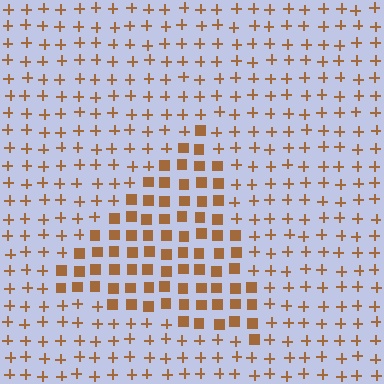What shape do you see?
I see a triangle.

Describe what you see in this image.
The image is filled with small brown elements arranged in a uniform grid. A triangle-shaped region contains squares, while the surrounding area contains plus signs. The boundary is defined purely by the change in element shape.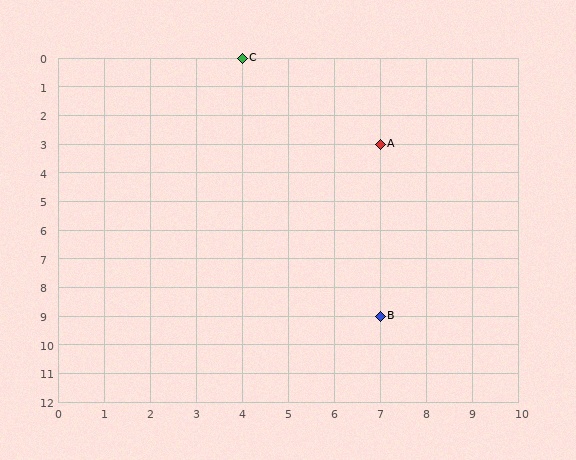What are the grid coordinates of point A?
Point A is at grid coordinates (7, 3).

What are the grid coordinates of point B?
Point B is at grid coordinates (7, 9).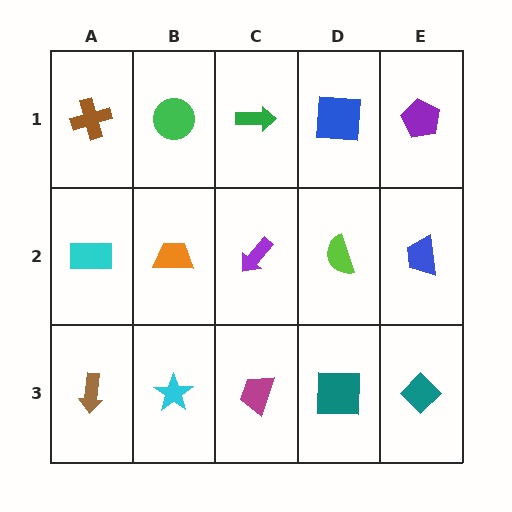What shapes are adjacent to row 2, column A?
A brown cross (row 1, column A), a brown arrow (row 3, column A), an orange trapezoid (row 2, column B).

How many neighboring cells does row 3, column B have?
3.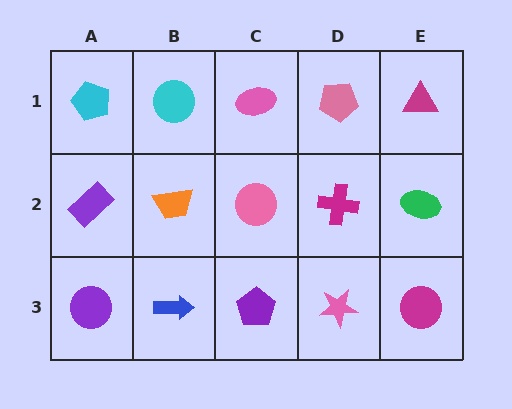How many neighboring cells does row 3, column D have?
3.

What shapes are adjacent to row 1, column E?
A green ellipse (row 2, column E), a pink pentagon (row 1, column D).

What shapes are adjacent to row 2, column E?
A magenta triangle (row 1, column E), a magenta circle (row 3, column E), a magenta cross (row 2, column D).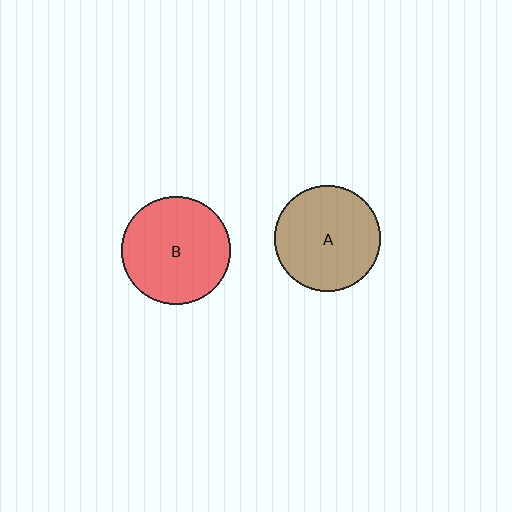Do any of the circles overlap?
No, none of the circles overlap.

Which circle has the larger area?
Circle B (red).